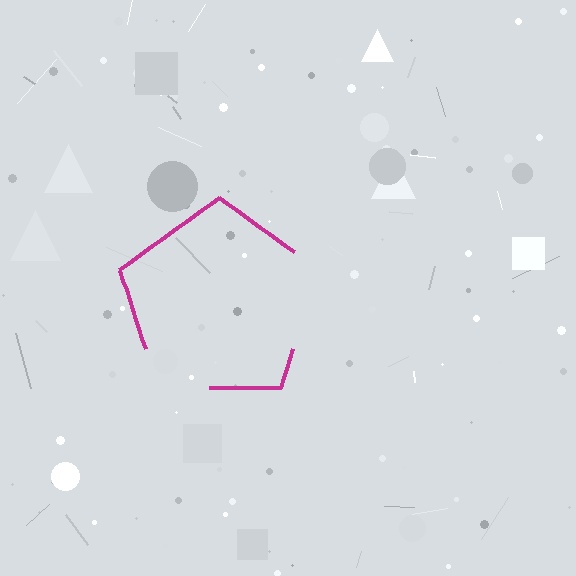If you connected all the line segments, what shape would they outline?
They would outline a pentagon.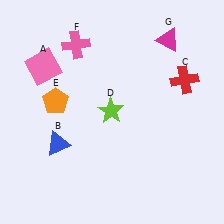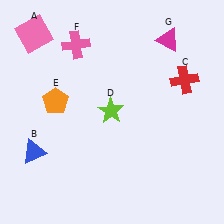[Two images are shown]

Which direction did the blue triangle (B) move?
The blue triangle (B) moved left.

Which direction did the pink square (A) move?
The pink square (A) moved up.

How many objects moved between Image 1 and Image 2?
2 objects moved between the two images.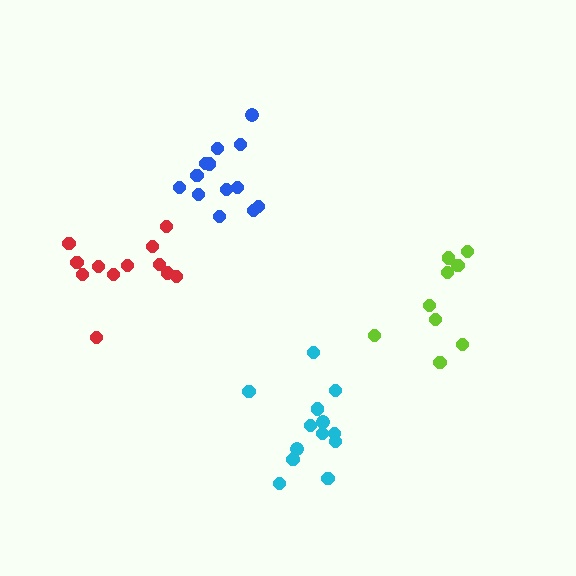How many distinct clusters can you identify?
There are 4 distinct clusters.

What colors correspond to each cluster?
The clusters are colored: red, lime, blue, cyan.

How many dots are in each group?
Group 1: 12 dots, Group 2: 9 dots, Group 3: 13 dots, Group 4: 13 dots (47 total).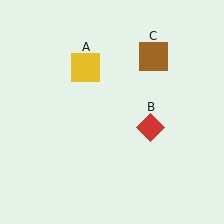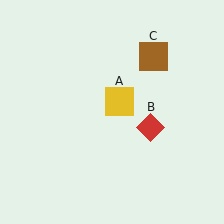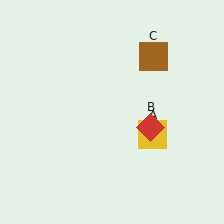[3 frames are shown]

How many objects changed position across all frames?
1 object changed position: yellow square (object A).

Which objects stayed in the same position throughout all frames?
Red diamond (object B) and brown square (object C) remained stationary.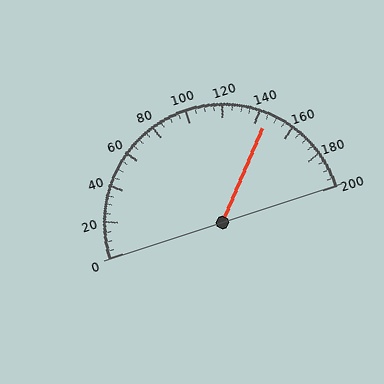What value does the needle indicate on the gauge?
The needle indicates approximately 145.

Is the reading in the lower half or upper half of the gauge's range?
The reading is in the upper half of the range (0 to 200).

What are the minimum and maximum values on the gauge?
The gauge ranges from 0 to 200.